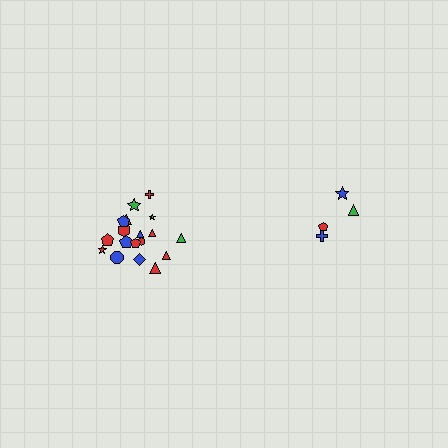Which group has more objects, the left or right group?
The left group.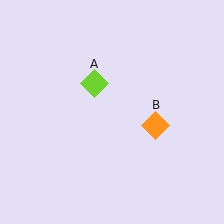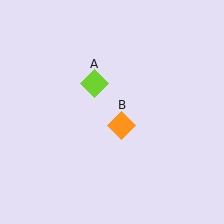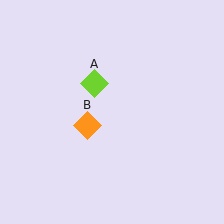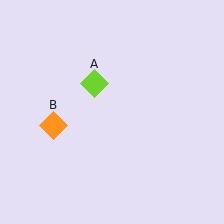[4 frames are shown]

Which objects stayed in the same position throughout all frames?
Lime diamond (object A) remained stationary.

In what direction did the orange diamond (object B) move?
The orange diamond (object B) moved left.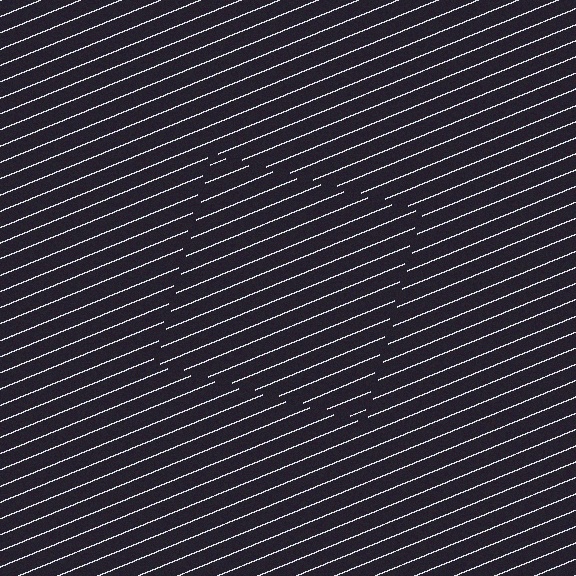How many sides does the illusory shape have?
4 sides — the line-ends trace a square.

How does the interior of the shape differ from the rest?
The interior of the shape contains the same grating, shifted by half a period — the contour is defined by the phase discontinuity where line-ends from the inner and outer gratings abut.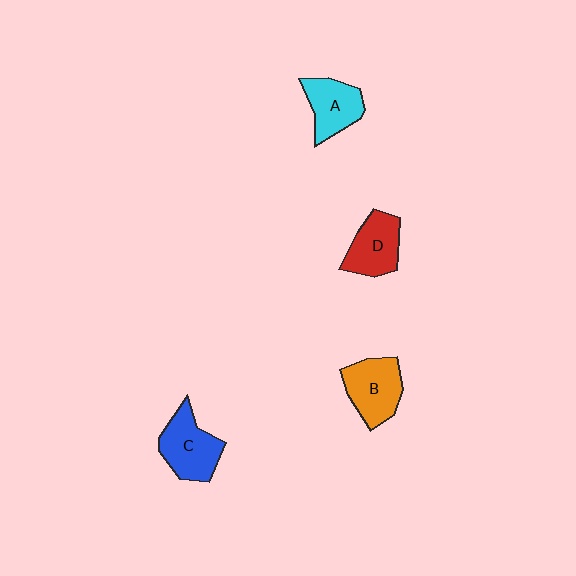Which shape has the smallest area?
Shape A (cyan).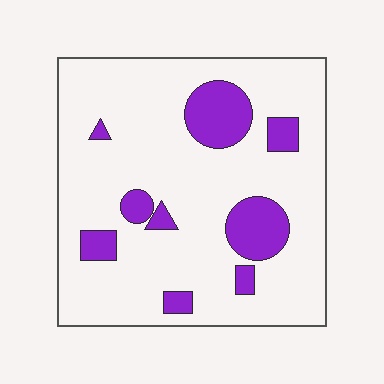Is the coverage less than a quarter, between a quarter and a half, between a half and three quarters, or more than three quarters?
Less than a quarter.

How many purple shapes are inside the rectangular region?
9.